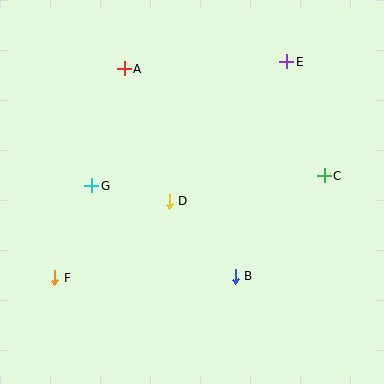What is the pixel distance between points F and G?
The distance between F and G is 99 pixels.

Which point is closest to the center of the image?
Point D at (169, 201) is closest to the center.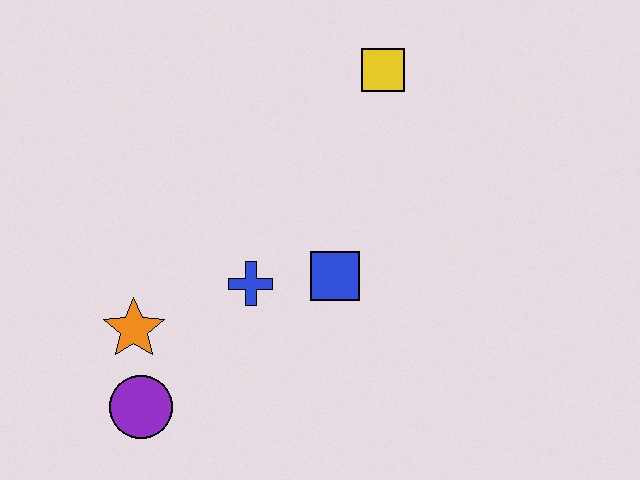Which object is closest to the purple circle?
The orange star is closest to the purple circle.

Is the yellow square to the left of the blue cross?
No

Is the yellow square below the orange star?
No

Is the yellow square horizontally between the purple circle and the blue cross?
No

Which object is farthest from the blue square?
The purple circle is farthest from the blue square.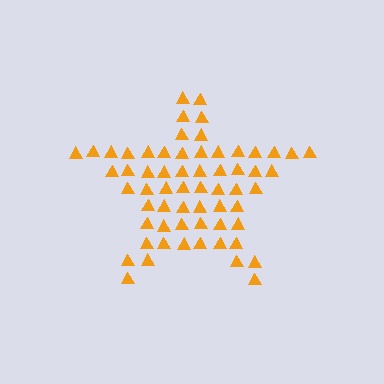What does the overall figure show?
The overall figure shows a star.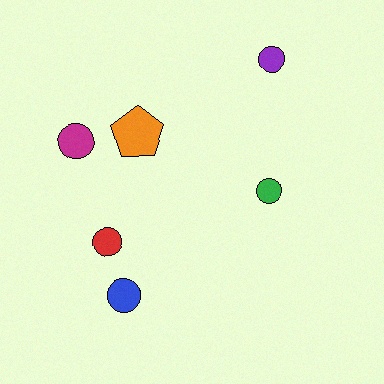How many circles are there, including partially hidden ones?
There are 5 circles.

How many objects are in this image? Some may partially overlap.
There are 6 objects.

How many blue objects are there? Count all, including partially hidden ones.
There is 1 blue object.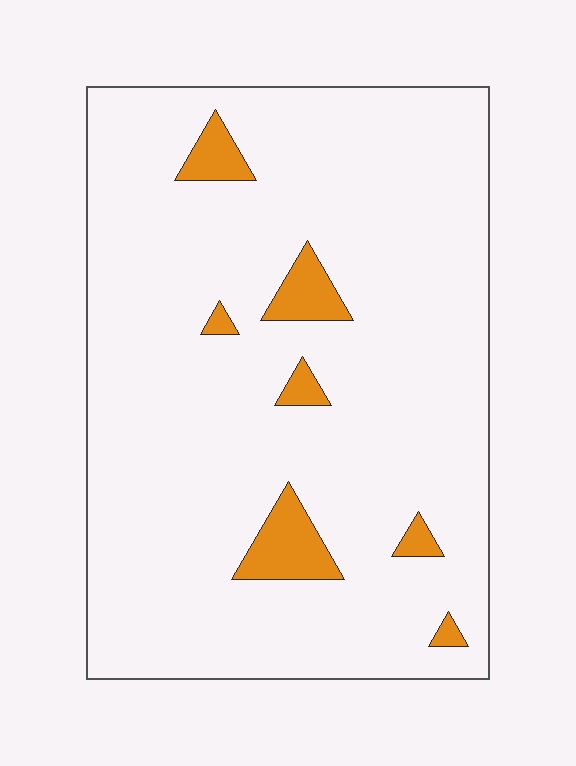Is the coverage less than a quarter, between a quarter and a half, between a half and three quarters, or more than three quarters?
Less than a quarter.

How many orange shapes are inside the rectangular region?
7.